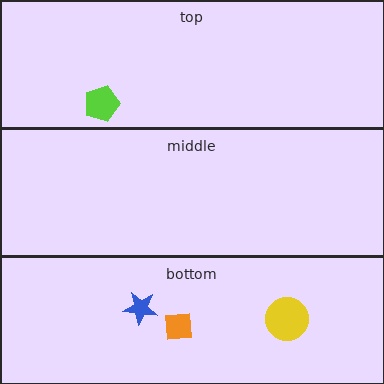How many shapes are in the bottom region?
3.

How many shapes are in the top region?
1.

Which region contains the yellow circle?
The bottom region.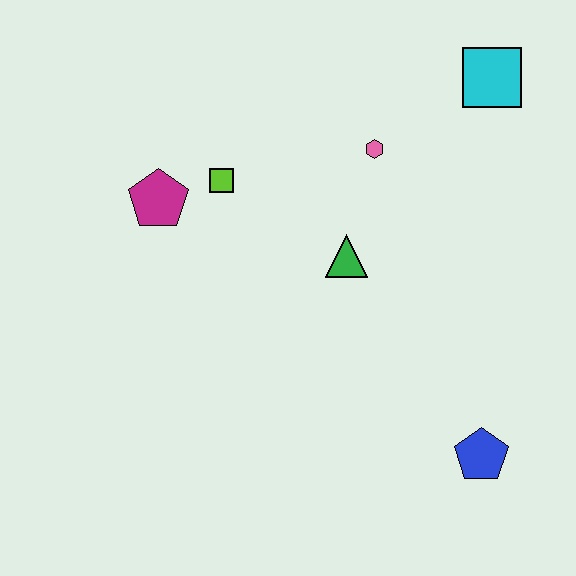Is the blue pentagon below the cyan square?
Yes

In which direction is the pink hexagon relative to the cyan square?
The pink hexagon is to the left of the cyan square.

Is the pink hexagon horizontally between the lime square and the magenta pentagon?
No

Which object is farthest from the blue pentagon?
The magenta pentagon is farthest from the blue pentagon.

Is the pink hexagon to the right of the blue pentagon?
No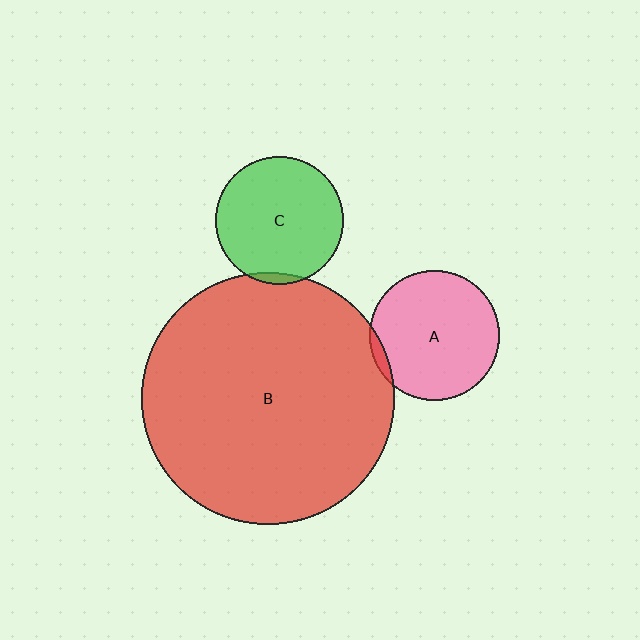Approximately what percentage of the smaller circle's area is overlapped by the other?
Approximately 5%.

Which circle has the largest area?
Circle B (red).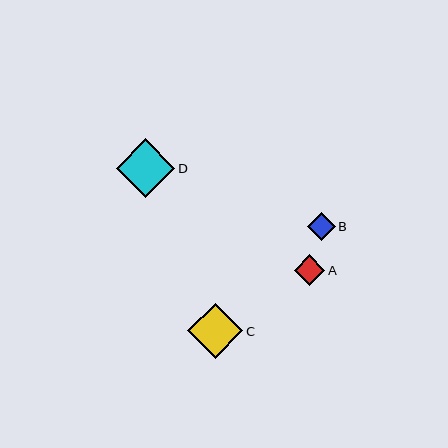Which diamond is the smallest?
Diamond B is the smallest with a size of approximately 28 pixels.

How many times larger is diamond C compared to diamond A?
Diamond C is approximately 1.8 times the size of diamond A.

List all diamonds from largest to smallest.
From largest to smallest: D, C, A, B.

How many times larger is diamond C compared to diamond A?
Diamond C is approximately 1.8 times the size of diamond A.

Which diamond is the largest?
Diamond D is the largest with a size of approximately 58 pixels.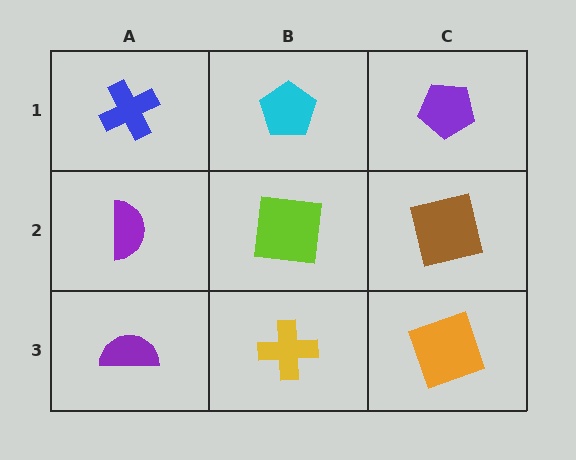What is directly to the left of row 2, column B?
A purple semicircle.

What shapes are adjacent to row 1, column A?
A purple semicircle (row 2, column A), a cyan pentagon (row 1, column B).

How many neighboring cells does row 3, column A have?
2.